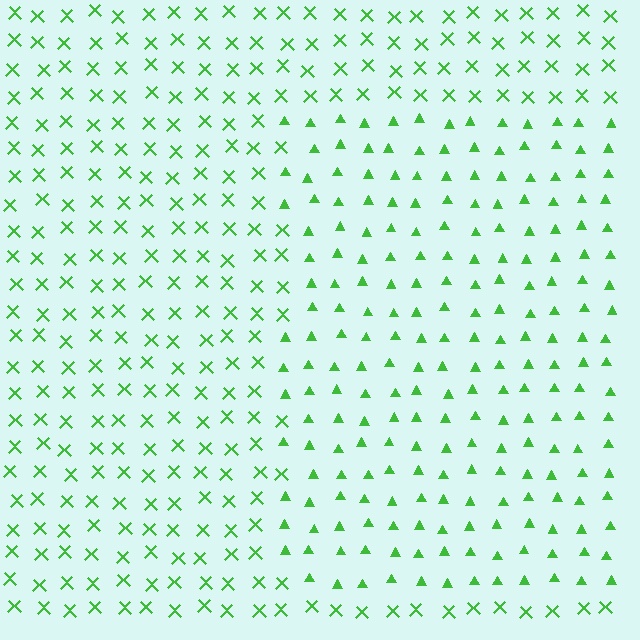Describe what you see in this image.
The image is filled with small green elements arranged in a uniform grid. A rectangle-shaped region contains triangles, while the surrounding area contains X marks. The boundary is defined purely by the change in element shape.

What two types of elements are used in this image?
The image uses triangles inside the rectangle region and X marks outside it.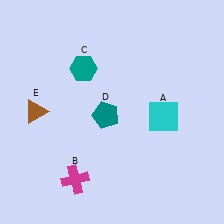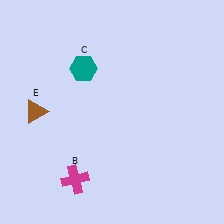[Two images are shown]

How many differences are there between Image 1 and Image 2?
There are 2 differences between the two images.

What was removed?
The cyan square (A), the teal pentagon (D) were removed in Image 2.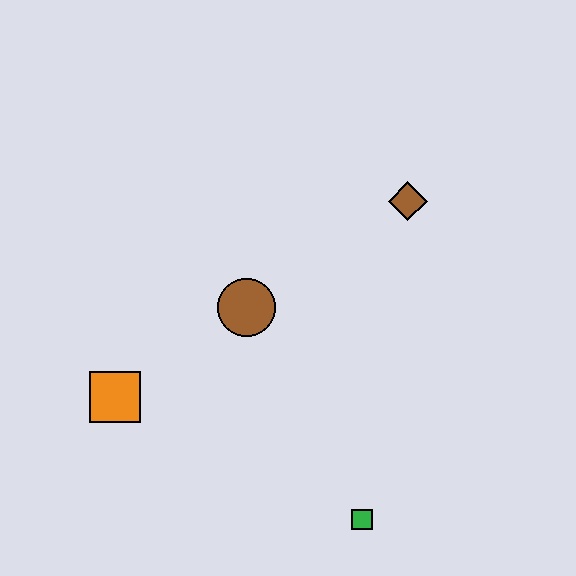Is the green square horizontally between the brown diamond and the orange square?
Yes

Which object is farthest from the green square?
The brown diamond is farthest from the green square.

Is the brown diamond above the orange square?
Yes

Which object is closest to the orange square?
The brown circle is closest to the orange square.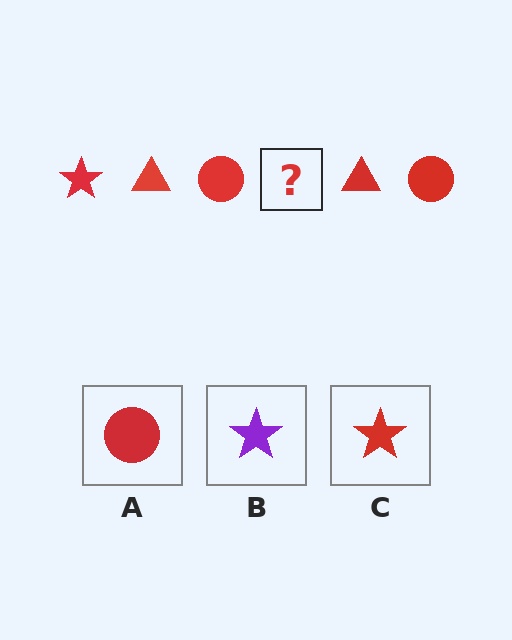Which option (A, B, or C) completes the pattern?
C.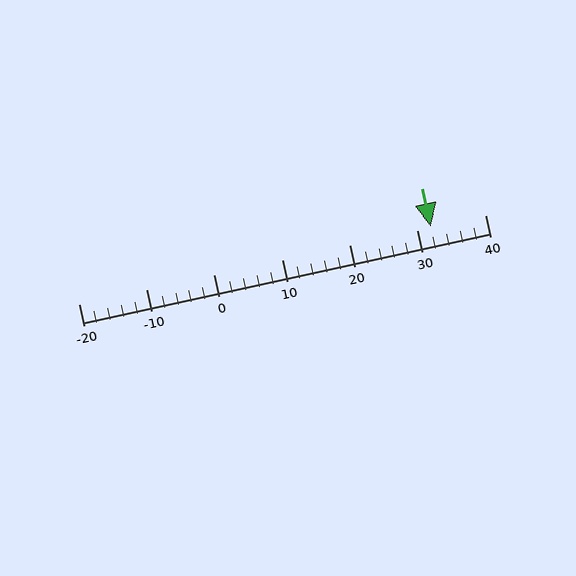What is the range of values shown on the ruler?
The ruler shows values from -20 to 40.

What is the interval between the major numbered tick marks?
The major tick marks are spaced 10 units apart.